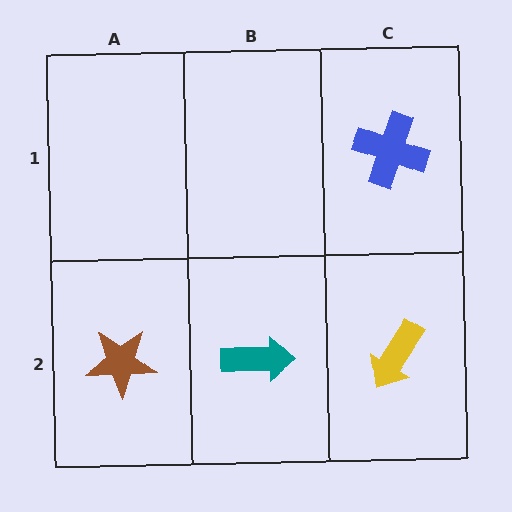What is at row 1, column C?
A blue cross.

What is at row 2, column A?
A brown star.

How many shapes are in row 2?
3 shapes.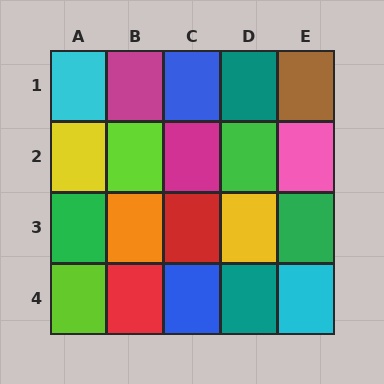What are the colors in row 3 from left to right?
Green, orange, red, yellow, green.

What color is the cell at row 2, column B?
Lime.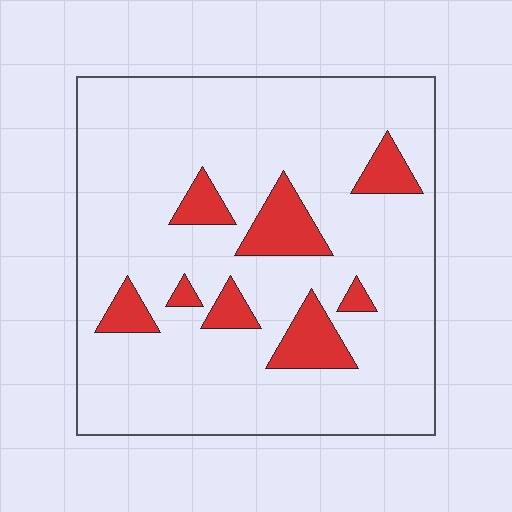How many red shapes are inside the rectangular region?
8.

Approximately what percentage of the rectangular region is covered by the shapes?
Approximately 15%.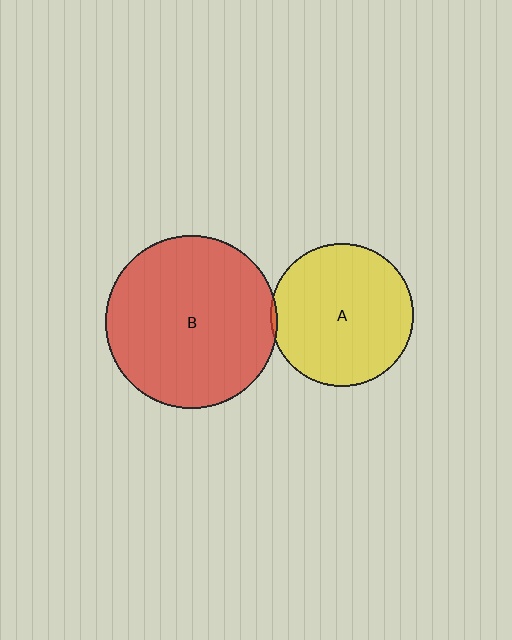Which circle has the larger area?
Circle B (red).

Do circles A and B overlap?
Yes.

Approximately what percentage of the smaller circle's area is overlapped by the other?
Approximately 5%.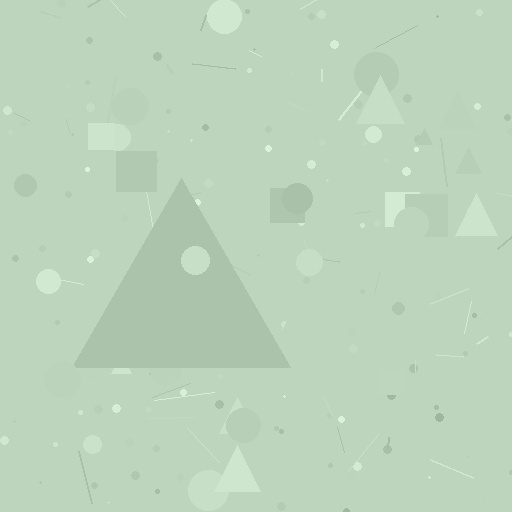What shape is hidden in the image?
A triangle is hidden in the image.